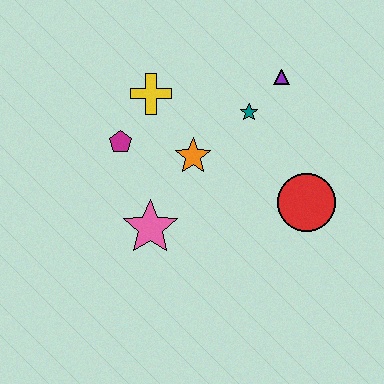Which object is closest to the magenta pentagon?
The yellow cross is closest to the magenta pentagon.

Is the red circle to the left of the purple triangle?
No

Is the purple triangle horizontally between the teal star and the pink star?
No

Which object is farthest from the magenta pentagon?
The red circle is farthest from the magenta pentagon.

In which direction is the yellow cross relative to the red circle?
The yellow cross is to the left of the red circle.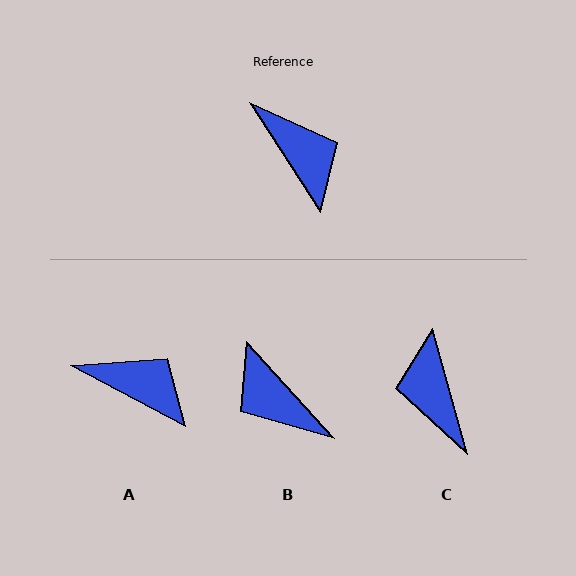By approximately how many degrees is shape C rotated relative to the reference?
Approximately 163 degrees counter-clockwise.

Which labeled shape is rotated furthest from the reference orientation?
B, about 171 degrees away.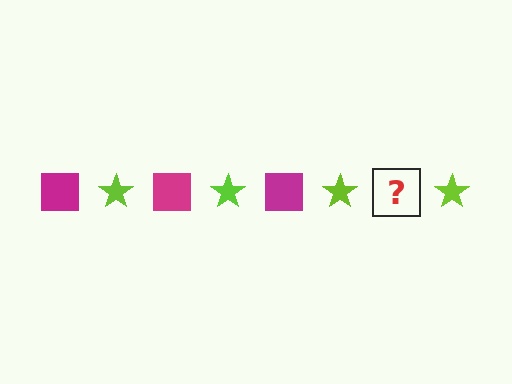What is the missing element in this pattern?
The missing element is a magenta square.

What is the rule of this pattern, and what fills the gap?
The rule is that the pattern alternates between magenta square and lime star. The gap should be filled with a magenta square.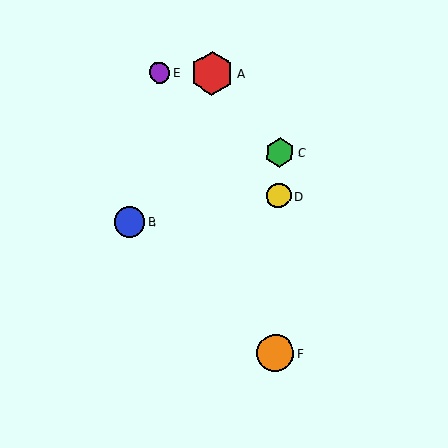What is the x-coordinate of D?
Object D is at x≈279.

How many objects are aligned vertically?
3 objects (C, D, F) are aligned vertically.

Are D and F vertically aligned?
Yes, both are at x≈279.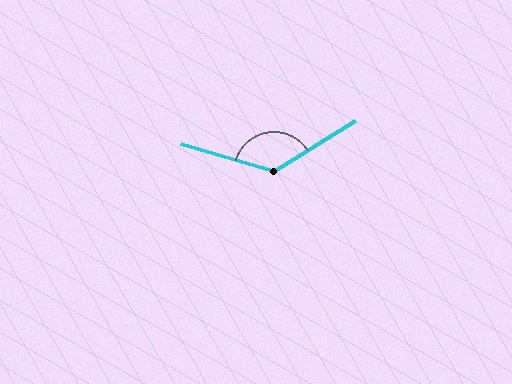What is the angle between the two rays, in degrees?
Approximately 131 degrees.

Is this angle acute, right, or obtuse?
It is obtuse.